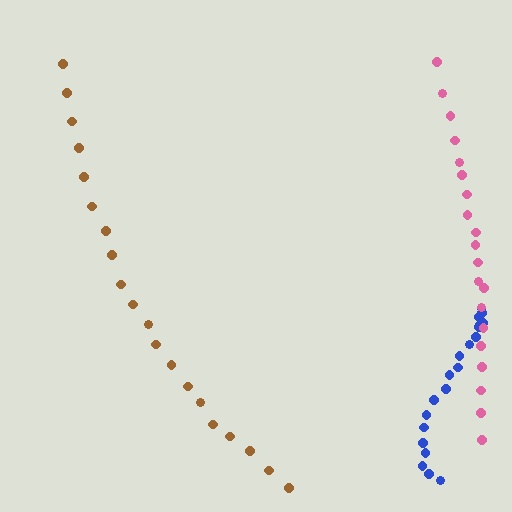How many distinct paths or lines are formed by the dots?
There are 3 distinct paths.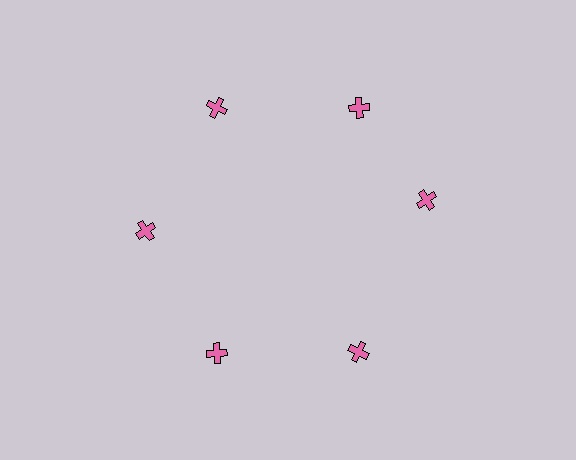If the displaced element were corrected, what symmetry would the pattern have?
It would have 6-fold rotational symmetry — the pattern would map onto itself every 60 degrees.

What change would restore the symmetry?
The symmetry would be restored by rotating it back into even spacing with its neighbors so that all 6 crosses sit at equal angles and equal distance from the center.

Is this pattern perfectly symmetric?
No. The 6 pink crosses are arranged in a ring, but one element near the 3 o'clock position is rotated out of alignment along the ring, breaking the 6-fold rotational symmetry.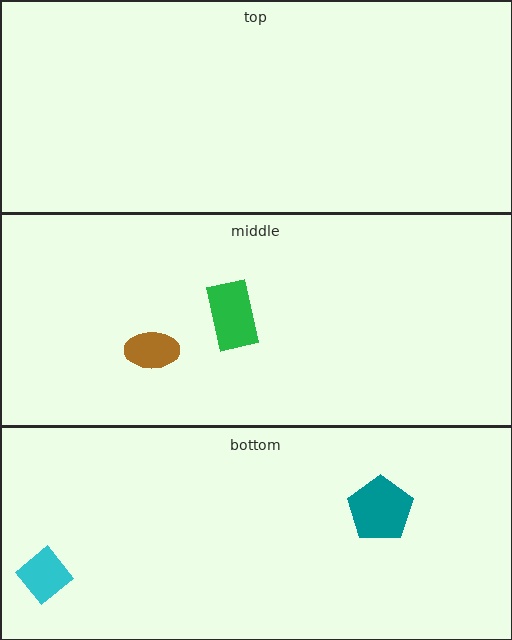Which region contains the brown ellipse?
The middle region.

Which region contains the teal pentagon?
The bottom region.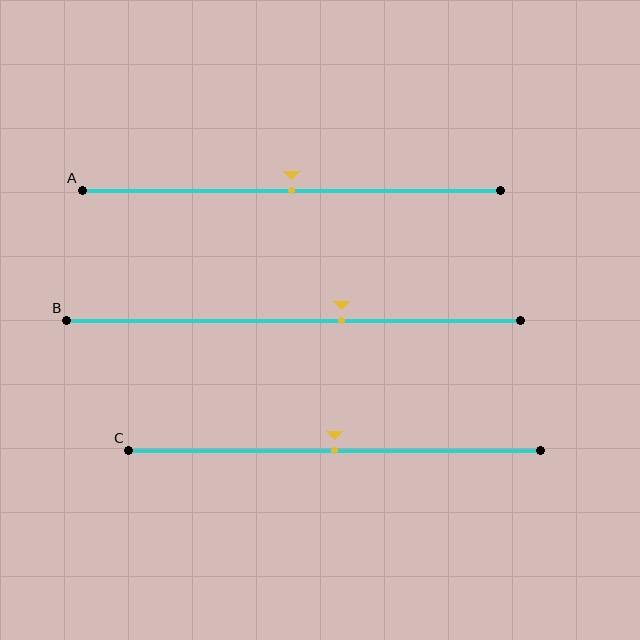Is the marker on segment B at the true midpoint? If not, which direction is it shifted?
No, the marker on segment B is shifted to the right by about 11% of the segment length.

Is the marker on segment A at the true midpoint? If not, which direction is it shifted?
Yes, the marker on segment A is at the true midpoint.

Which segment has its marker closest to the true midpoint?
Segment A has its marker closest to the true midpoint.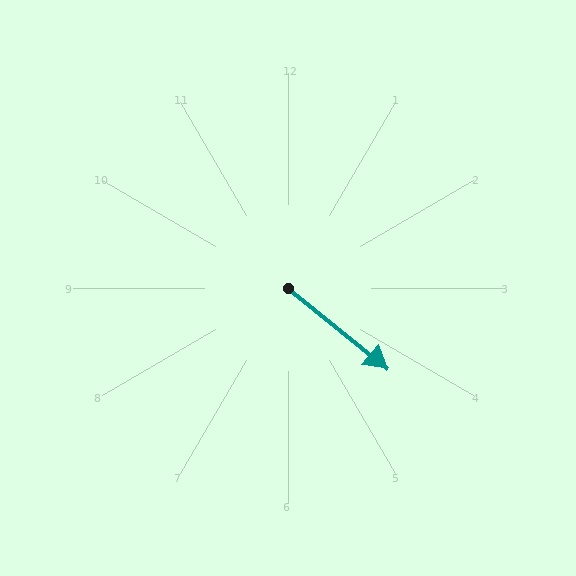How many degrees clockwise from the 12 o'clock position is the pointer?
Approximately 129 degrees.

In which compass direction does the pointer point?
Southeast.